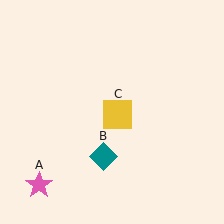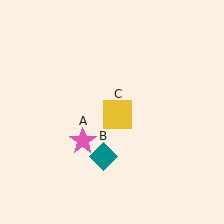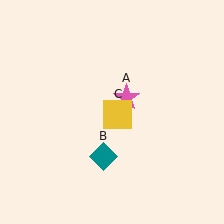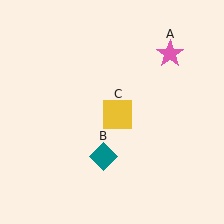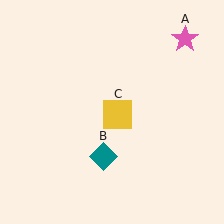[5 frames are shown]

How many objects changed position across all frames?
1 object changed position: pink star (object A).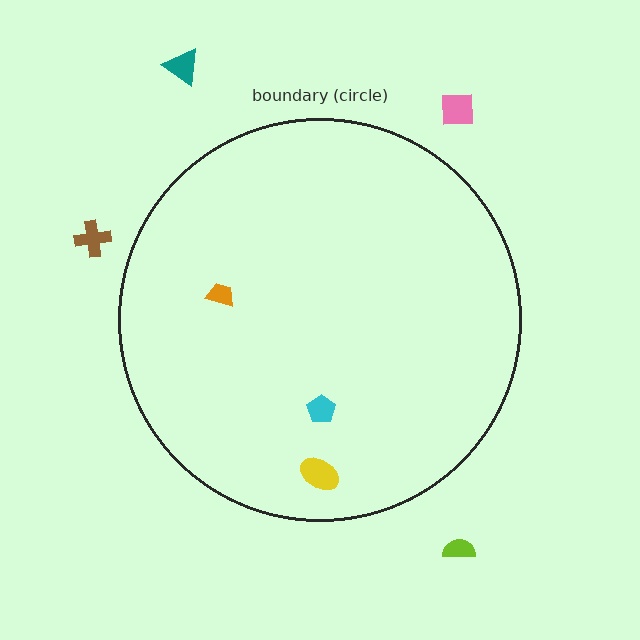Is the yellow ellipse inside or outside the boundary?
Inside.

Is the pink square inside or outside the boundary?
Outside.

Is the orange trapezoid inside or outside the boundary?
Inside.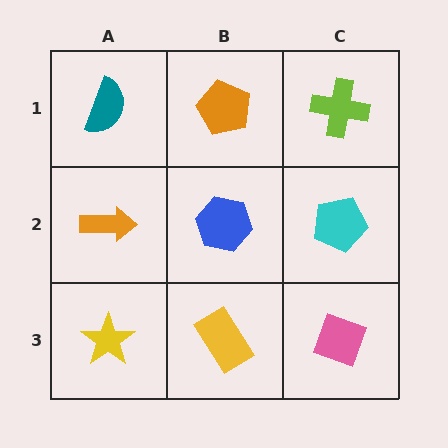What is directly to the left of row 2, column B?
An orange arrow.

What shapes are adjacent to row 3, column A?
An orange arrow (row 2, column A), a yellow rectangle (row 3, column B).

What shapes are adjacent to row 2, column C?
A lime cross (row 1, column C), a pink diamond (row 3, column C), a blue hexagon (row 2, column B).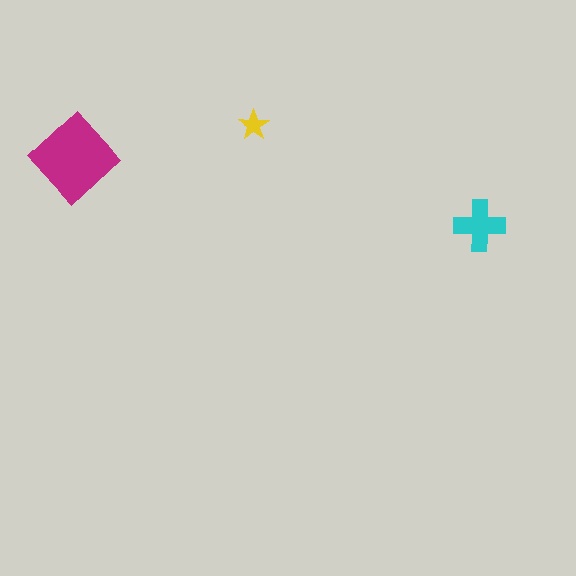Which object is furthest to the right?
The cyan cross is rightmost.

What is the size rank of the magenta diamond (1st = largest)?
1st.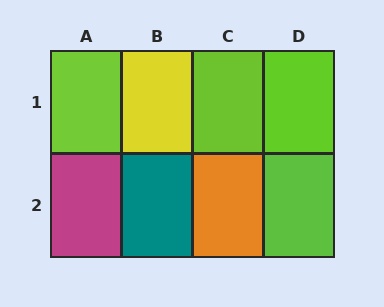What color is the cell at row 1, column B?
Yellow.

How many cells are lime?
4 cells are lime.